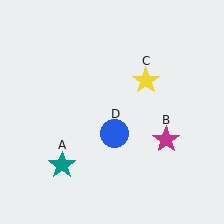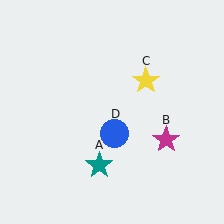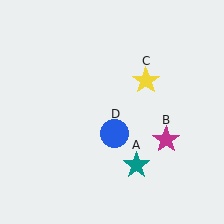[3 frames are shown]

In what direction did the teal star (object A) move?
The teal star (object A) moved right.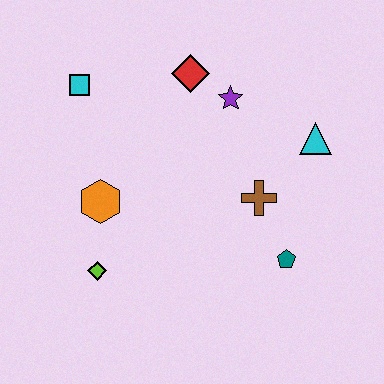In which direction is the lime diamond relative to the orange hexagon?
The lime diamond is below the orange hexagon.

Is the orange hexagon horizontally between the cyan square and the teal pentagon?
Yes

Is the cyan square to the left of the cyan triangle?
Yes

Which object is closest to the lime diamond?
The orange hexagon is closest to the lime diamond.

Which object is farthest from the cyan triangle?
The lime diamond is farthest from the cyan triangle.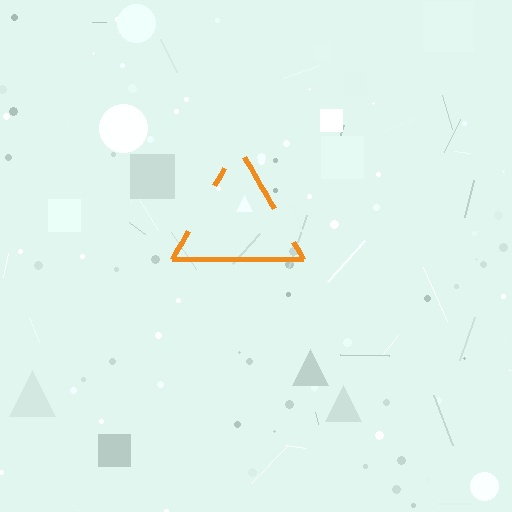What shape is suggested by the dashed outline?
The dashed outline suggests a triangle.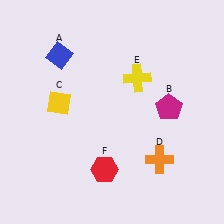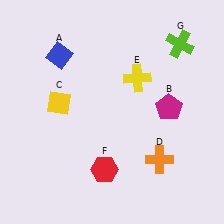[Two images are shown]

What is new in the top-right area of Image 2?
A lime cross (G) was added in the top-right area of Image 2.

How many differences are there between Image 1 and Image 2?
There is 1 difference between the two images.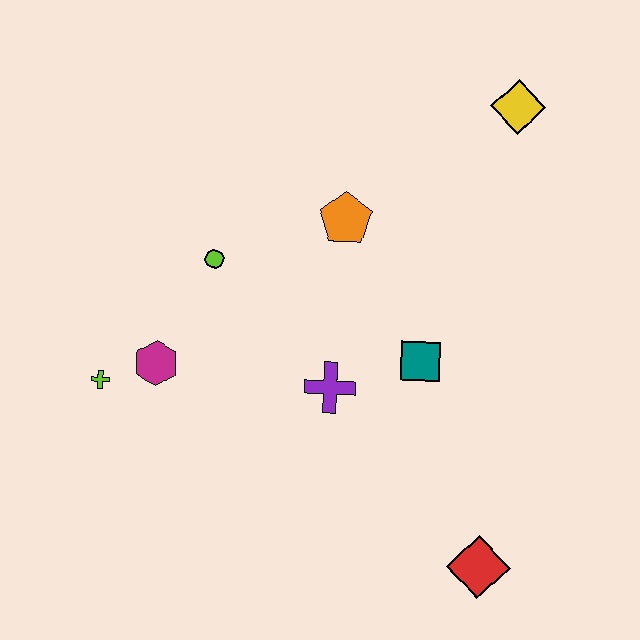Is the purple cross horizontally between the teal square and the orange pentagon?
No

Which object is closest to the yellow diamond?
The orange pentagon is closest to the yellow diamond.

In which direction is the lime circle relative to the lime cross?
The lime circle is above the lime cross.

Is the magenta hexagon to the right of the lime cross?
Yes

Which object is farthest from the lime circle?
The red diamond is farthest from the lime circle.